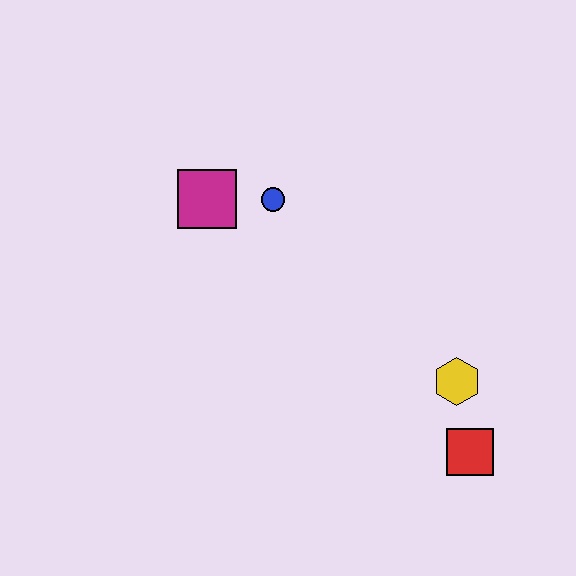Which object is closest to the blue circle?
The magenta square is closest to the blue circle.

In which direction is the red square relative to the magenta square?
The red square is to the right of the magenta square.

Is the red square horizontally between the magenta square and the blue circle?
No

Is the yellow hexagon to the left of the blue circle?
No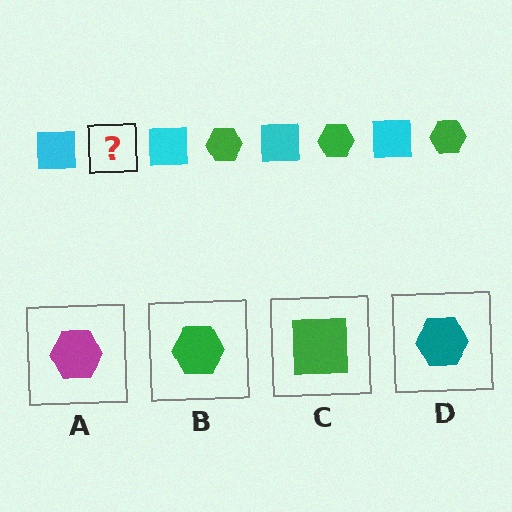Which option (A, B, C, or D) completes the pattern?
B.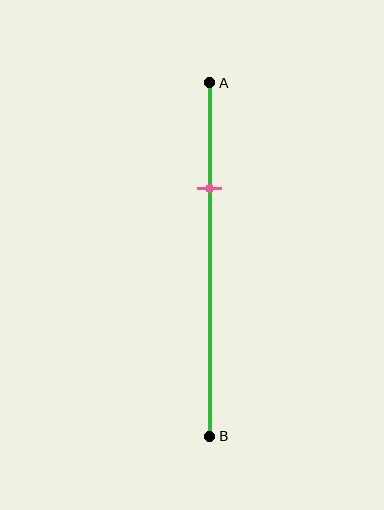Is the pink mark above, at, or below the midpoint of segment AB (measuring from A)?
The pink mark is above the midpoint of segment AB.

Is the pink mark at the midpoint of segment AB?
No, the mark is at about 30% from A, not at the 50% midpoint.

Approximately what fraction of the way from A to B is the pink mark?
The pink mark is approximately 30% of the way from A to B.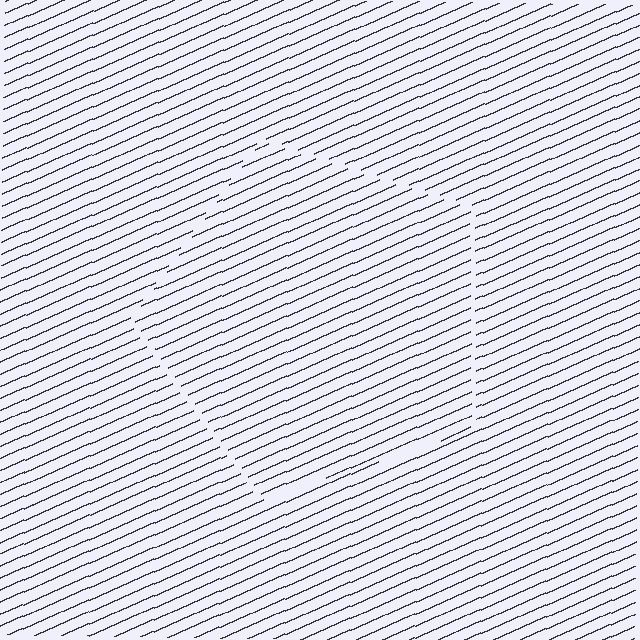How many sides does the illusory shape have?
5 sides — the line-ends trace a pentagon.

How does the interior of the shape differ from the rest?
The interior of the shape contains the same grating, shifted by half a period — the contour is defined by the phase discontinuity where line-ends from the inner and outer gratings abut.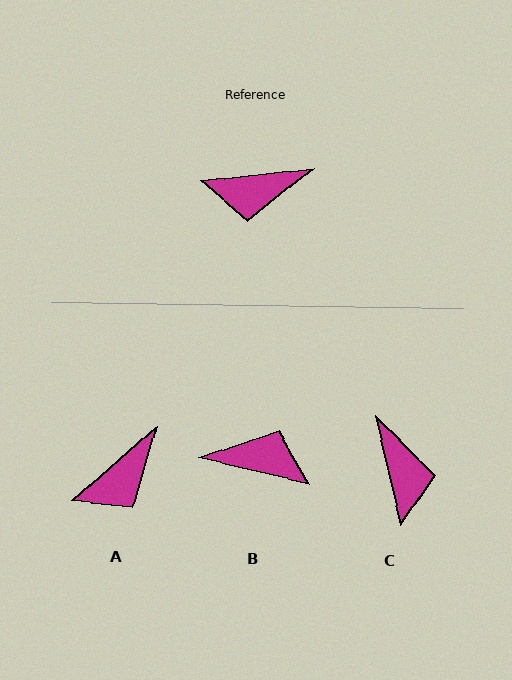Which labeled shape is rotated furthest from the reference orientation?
B, about 160 degrees away.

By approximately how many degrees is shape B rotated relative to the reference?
Approximately 160 degrees counter-clockwise.